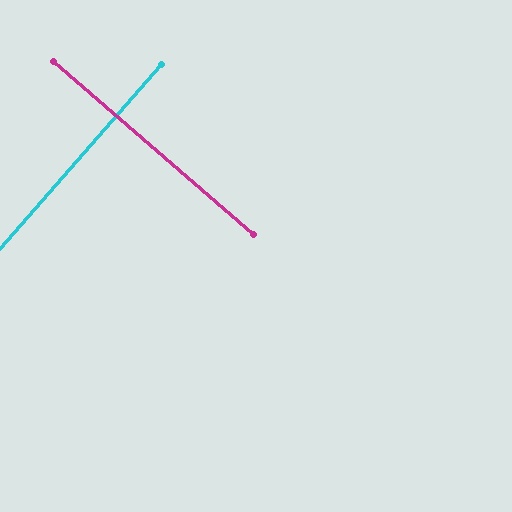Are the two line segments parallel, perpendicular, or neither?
Perpendicular — they meet at approximately 90°.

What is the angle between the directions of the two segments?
Approximately 90 degrees.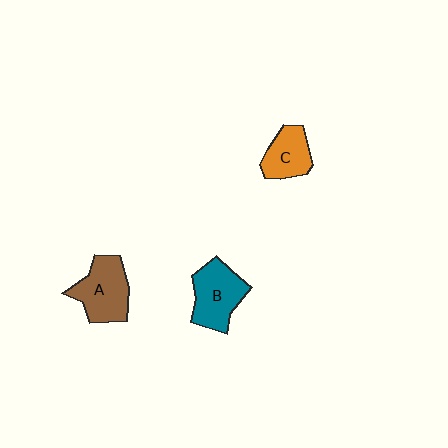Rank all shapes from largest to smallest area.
From largest to smallest: A (brown), B (teal), C (orange).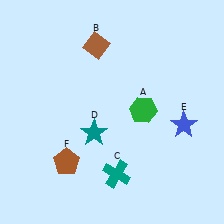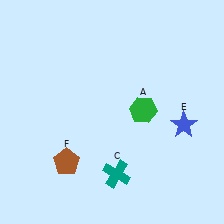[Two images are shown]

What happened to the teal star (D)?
The teal star (D) was removed in Image 2. It was in the bottom-left area of Image 1.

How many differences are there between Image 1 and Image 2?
There are 2 differences between the two images.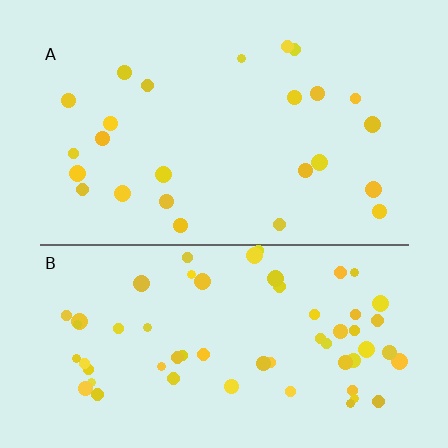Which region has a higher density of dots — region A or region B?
B (the bottom).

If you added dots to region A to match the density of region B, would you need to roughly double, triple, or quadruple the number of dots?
Approximately double.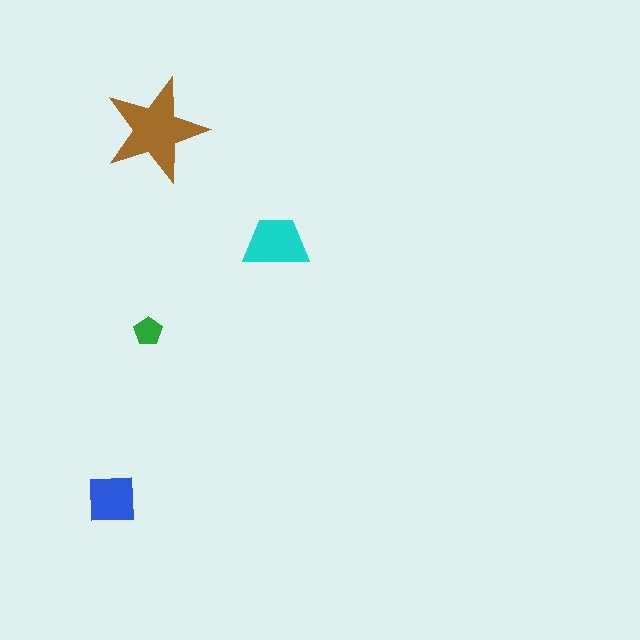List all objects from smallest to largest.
The green pentagon, the blue square, the cyan trapezoid, the brown star.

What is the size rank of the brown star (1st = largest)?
1st.